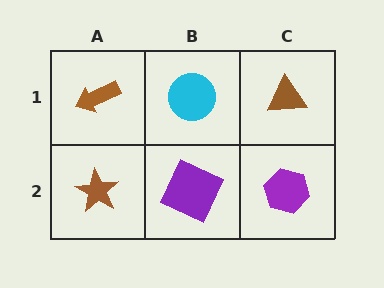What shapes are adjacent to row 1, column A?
A brown star (row 2, column A), a cyan circle (row 1, column B).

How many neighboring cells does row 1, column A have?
2.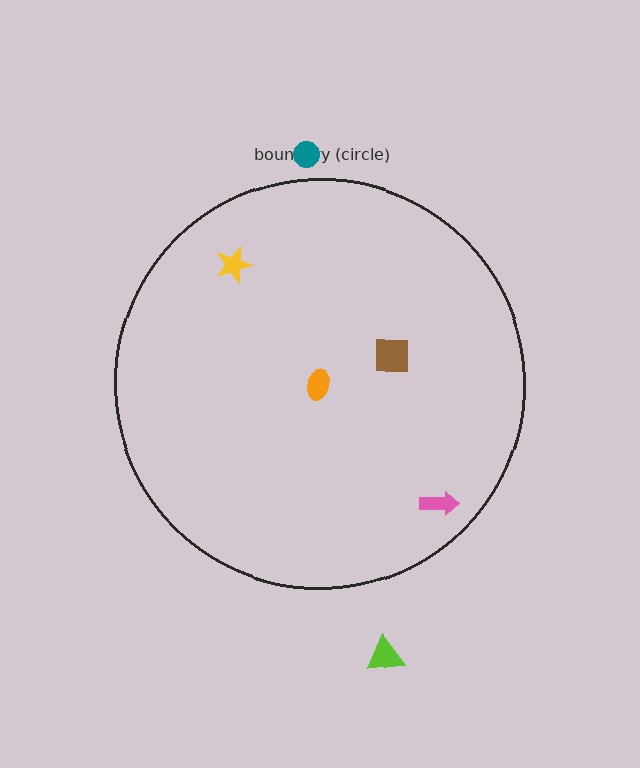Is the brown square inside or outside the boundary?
Inside.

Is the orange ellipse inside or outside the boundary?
Inside.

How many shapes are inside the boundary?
4 inside, 2 outside.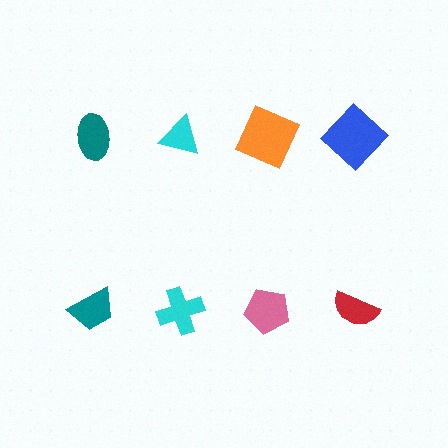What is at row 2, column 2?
A cyan cross.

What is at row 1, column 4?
A blue diamond.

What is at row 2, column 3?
A pink pentagon.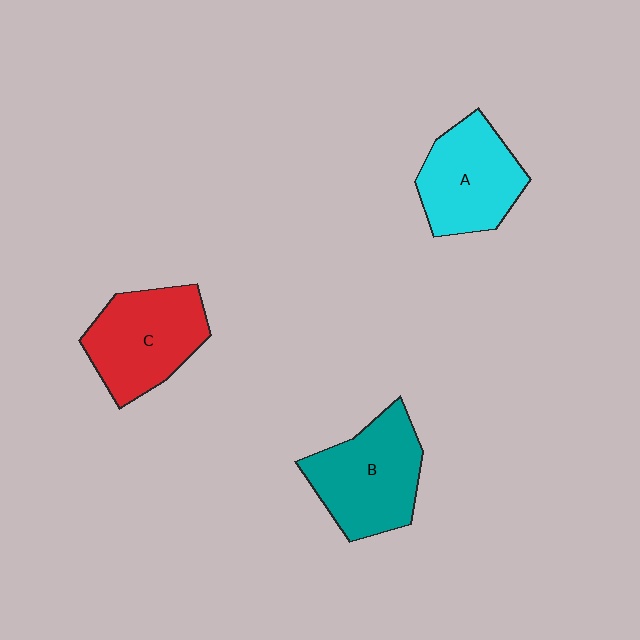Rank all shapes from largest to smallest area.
From largest to smallest: B (teal), C (red), A (cyan).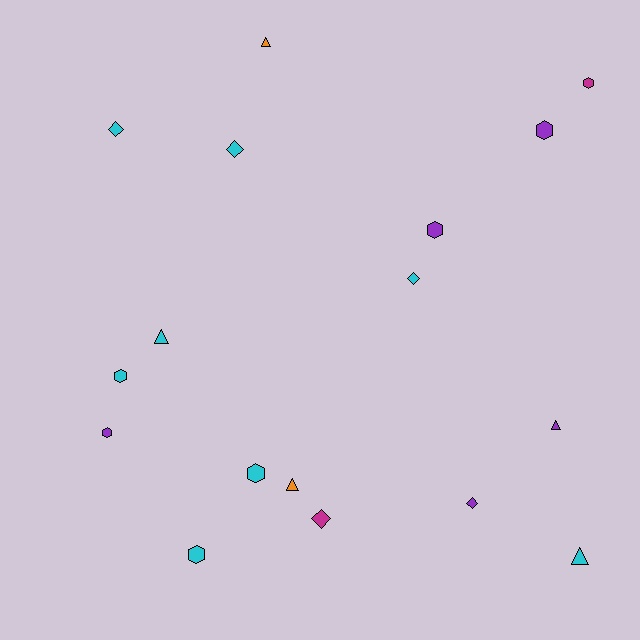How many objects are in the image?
There are 17 objects.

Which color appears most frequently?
Cyan, with 8 objects.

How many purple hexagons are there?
There are 3 purple hexagons.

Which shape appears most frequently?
Hexagon, with 7 objects.